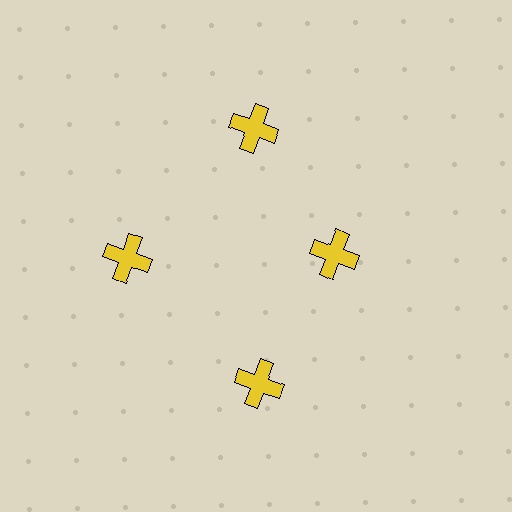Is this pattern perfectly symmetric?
No. The 4 yellow crosses are arranged in a ring, but one element near the 3 o'clock position is pulled inward toward the center, breaking the 4-fold rotational symmetry.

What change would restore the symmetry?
The symmetry would be restored by moving it outward, back onto the ring so that all 4 crosses sit at equal angles and equal distance from the center.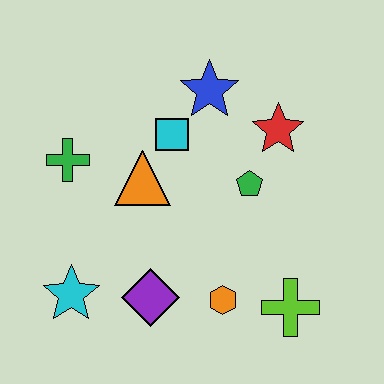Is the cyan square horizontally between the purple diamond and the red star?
Yes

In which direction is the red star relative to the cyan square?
The red star is to the right of the cyan square.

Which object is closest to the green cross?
The orange triangle is closest to the green cross.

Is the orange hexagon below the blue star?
Yes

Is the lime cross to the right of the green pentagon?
Yes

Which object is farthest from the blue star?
The cyan star is farthest from the blue star.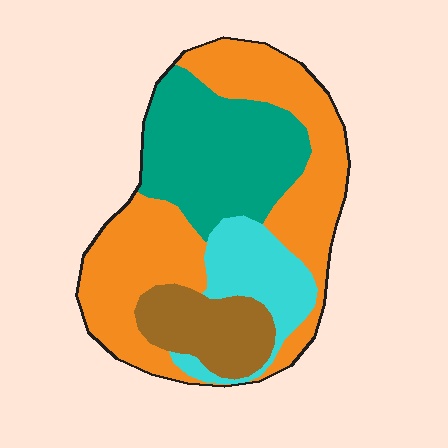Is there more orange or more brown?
Orange.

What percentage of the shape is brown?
Brown covers roughly 15% of the shape.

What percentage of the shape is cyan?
Cyan covers roughly 15% of the shape.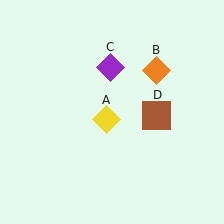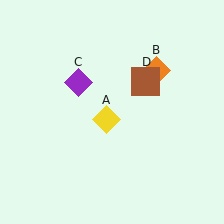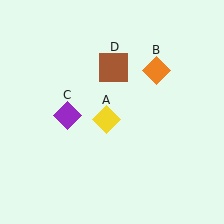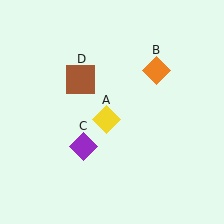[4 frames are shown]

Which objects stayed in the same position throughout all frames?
Yellow diamond (object A) and orange diamond (object B) remained stationary.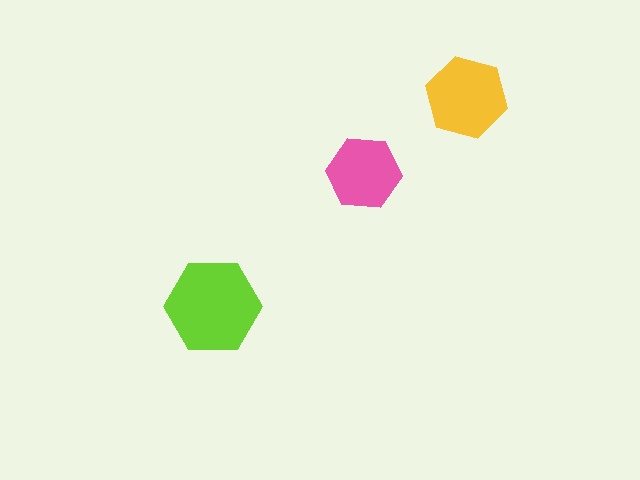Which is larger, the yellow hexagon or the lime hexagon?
The lime one.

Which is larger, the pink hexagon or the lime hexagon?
The lime one.